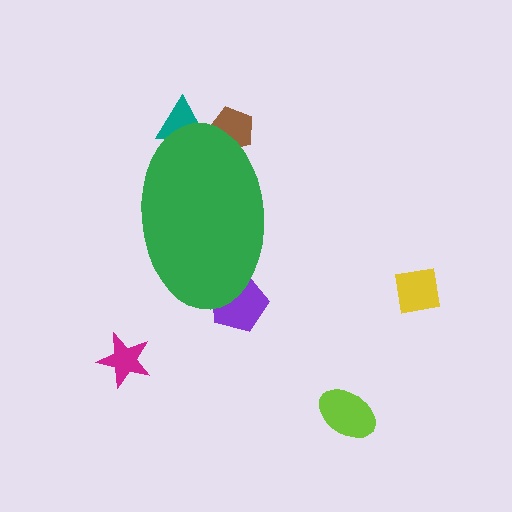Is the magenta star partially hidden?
No, the magenta star is fully visible.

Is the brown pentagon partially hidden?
Yes, the brown pentagon is partially hidden behind the green ellipse.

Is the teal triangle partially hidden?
Yes, the teal triangle is partially hidden behind the green ellipse.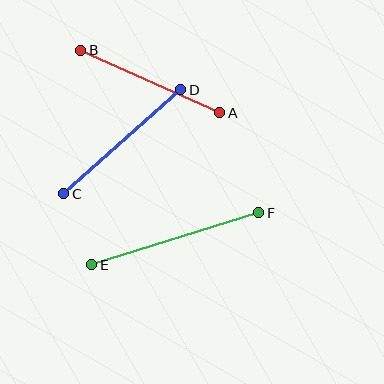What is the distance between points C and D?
The distance is approximately 157 pixels.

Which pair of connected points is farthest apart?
Points E and F are farthest apart.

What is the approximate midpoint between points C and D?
The midpoint is at approximately (122, 142) pixels.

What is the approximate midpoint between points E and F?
The midpoint is at approximately (175, 239) pixels.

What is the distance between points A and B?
The distance is approximately 153 pixels.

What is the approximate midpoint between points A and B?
The midpoint is at approximately (150, 82) pixels.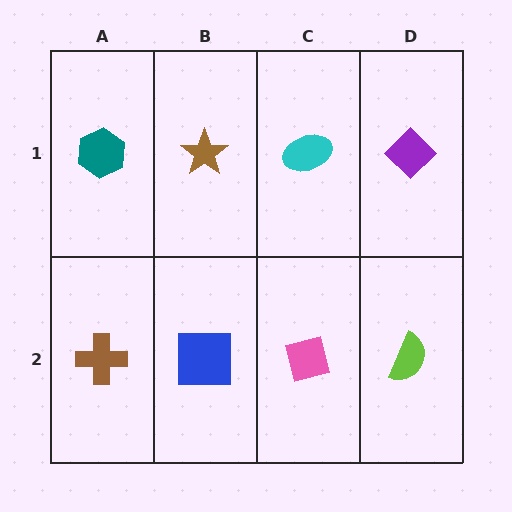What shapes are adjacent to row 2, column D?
A purple diamond (row 1, column D), a pink square (row 2, column C).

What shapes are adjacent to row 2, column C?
A cyan ellipse (row 1, column C), a blue square (row 2, column B), a lime semicircle (row 2, column D).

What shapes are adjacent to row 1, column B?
A blue square (row 2, column B), a teal hexagon (row 1, column A), a cyan ellipse (row 1, column C).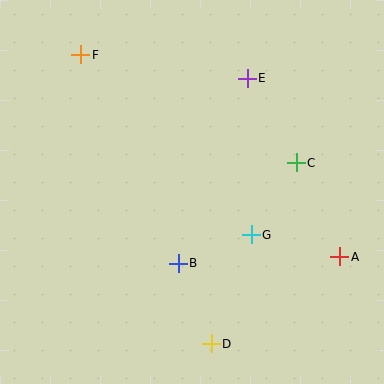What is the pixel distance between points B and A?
The distance between B and A is 162 pixels.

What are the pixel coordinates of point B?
Point B is at (178, 263).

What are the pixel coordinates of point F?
Point F is at (81, 55).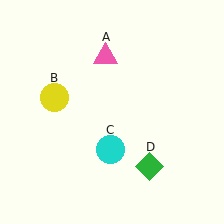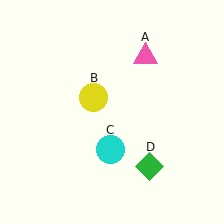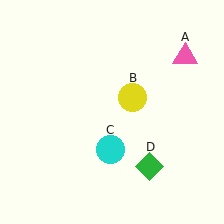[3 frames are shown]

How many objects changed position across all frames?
2 objects changed position: pink triangle (object A), yellow circle (object B).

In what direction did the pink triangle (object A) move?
The pink triangle (object A) moved right.